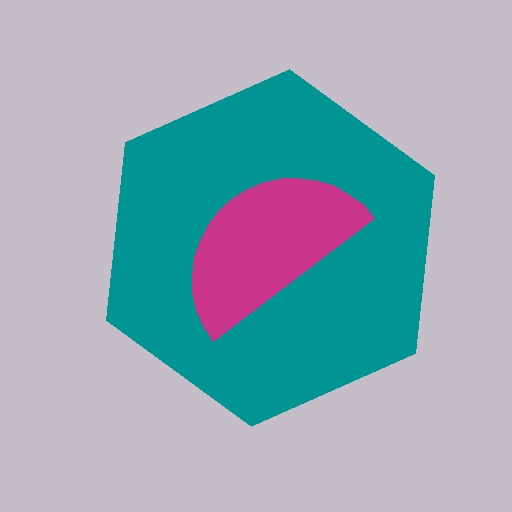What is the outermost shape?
The teal hexagon.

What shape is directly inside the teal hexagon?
The magenta semicircle.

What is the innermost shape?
The magenta semicircle.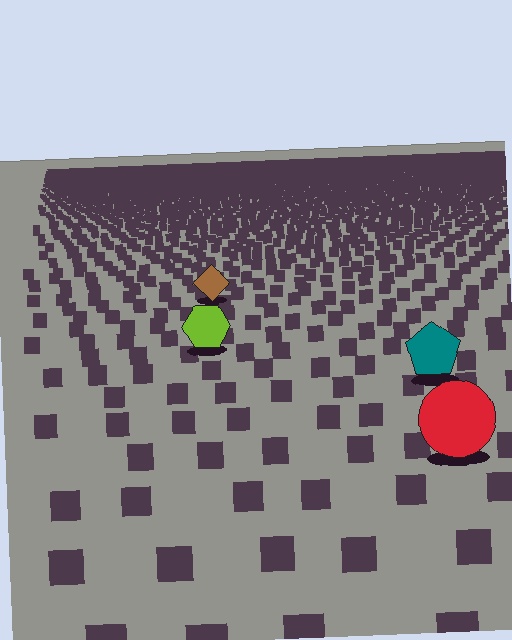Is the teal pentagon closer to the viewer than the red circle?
No. The red circle is closer — you can tell from the texture gradient: the ground texture is coarser near it.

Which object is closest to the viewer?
The red circle is closest. The texture marks near it are larger and more spread out.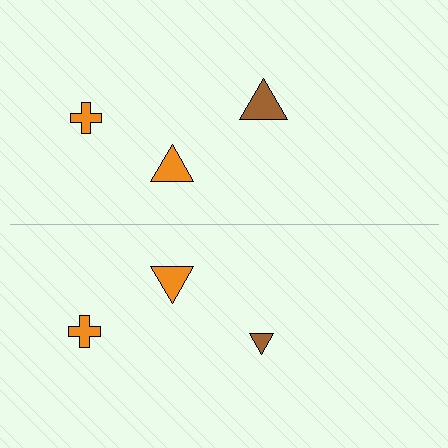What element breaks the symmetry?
The brown triangle on the bottom side has a different size than its mirror counterpart.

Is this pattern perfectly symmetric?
No, the pattern is not perfectly symmetric. The brown triangle on the bottom side has a different size than its mirror counterpart.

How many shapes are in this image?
There are 6 shapes in this image.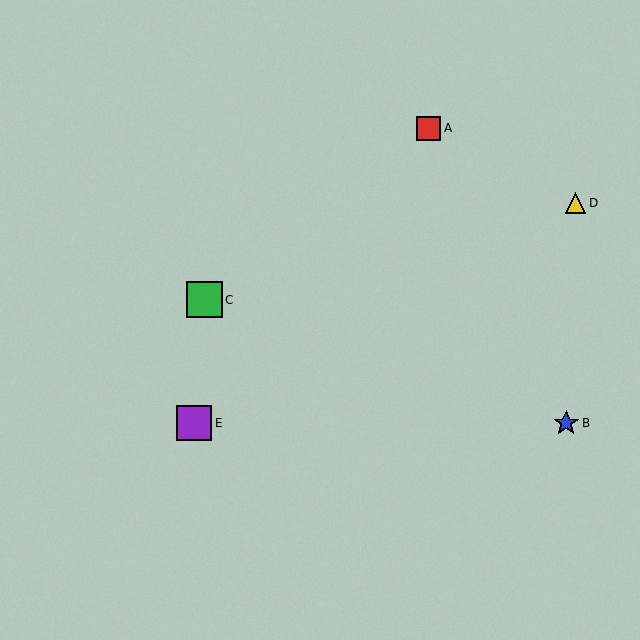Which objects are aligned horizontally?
Objects B, E are aligned horizontally.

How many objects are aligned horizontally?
2 objects (B, E) are aligned horizontally.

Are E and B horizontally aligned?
Yes, both are at y≈423.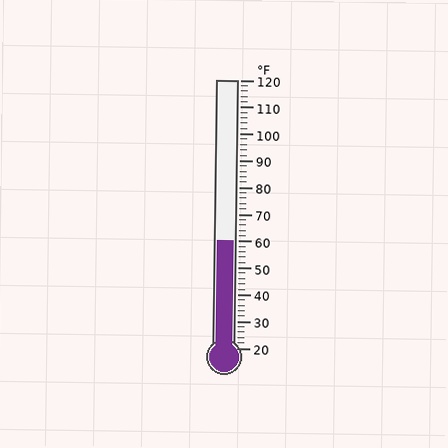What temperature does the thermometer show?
The thermometer shows approximately 60°F.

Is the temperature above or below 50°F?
The temperature is above 50°F.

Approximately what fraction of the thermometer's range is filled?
The thermometer is filled to approximately 40% of its range.